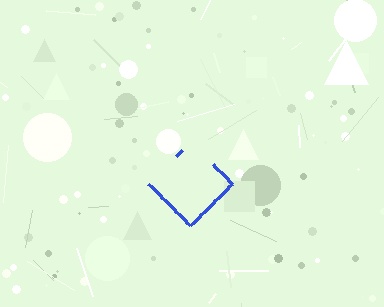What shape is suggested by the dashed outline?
The dashed outline suggests a diamond.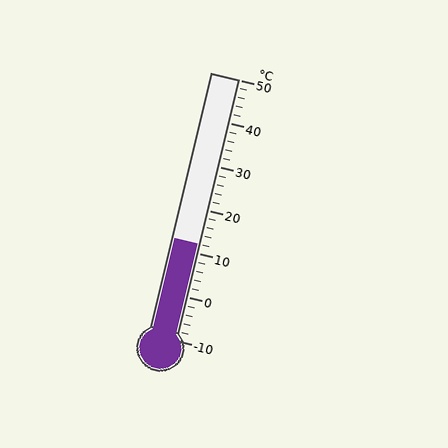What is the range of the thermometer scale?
The thermometer scale ranges from -10°C to 50°C.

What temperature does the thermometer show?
The thermometer shows approximately 12°C.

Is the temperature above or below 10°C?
The temperature is above 10°C.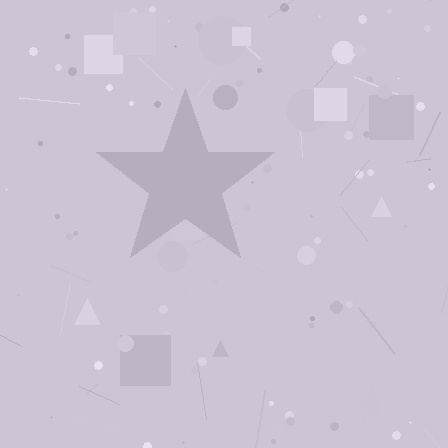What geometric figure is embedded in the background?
A star is embedded in the background.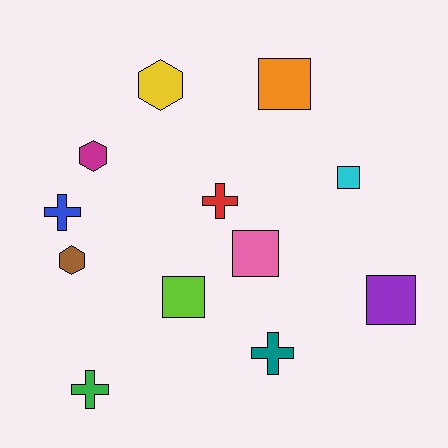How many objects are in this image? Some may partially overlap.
There are 12 objects.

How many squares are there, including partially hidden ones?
There are 5 squares.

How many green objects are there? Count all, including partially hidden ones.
There is 1 green object.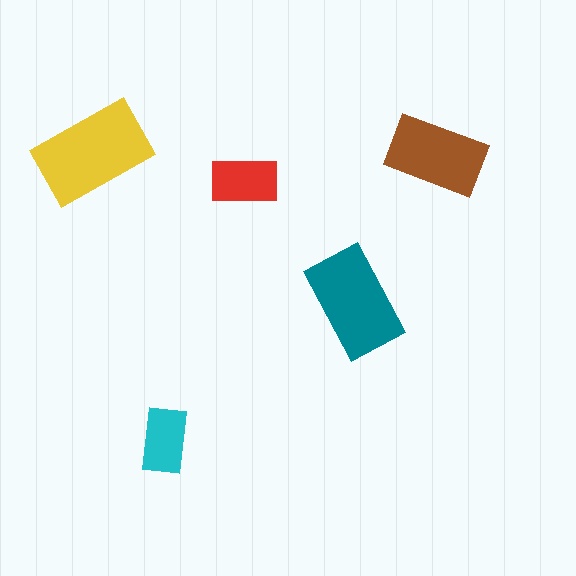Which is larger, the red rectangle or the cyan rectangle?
The red one.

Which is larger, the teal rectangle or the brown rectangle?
The teal one.